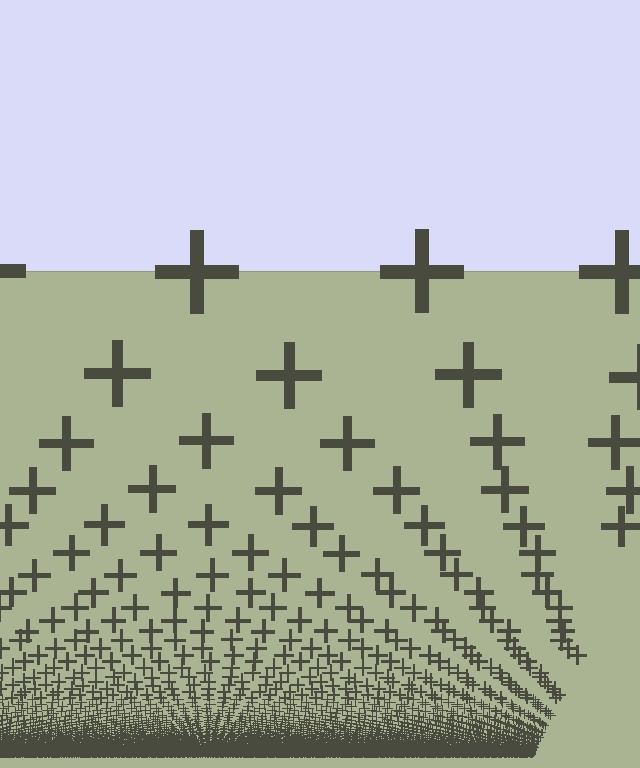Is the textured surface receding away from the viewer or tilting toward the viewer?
The surface appears to tilt toward the viewer. Texture elements get larger and sparser toward the top.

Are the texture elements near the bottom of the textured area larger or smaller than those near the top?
Smaller. The gradient is inverted — elements near the bottom are smaller and denser.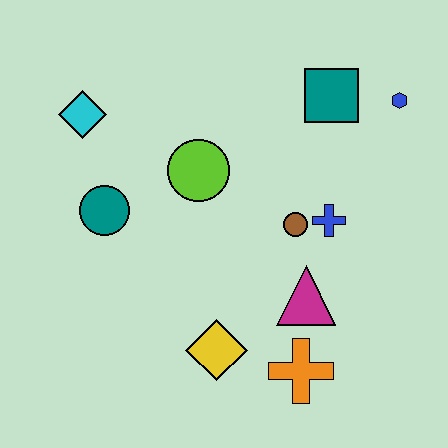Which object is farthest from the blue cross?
The cyan diamond is farthest from the blue cross.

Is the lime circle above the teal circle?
Yes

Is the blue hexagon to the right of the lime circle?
Yes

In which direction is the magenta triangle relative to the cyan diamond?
The magenta triangle is to the right of the cyan diamond.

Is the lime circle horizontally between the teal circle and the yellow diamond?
Yes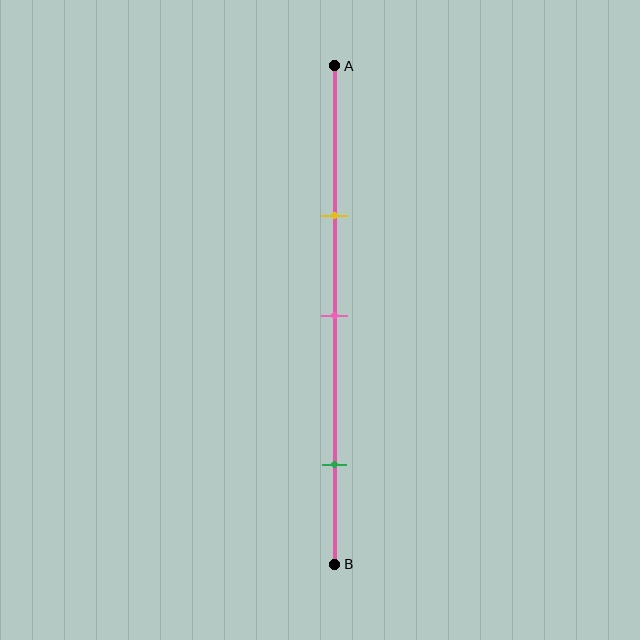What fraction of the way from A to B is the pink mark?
The pink mark is approximately 50% (0.5) of the way from A to B.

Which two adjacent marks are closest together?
The yellow and pink marks are the closest adjacent pair.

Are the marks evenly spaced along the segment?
No, the marks are not evenly spaced.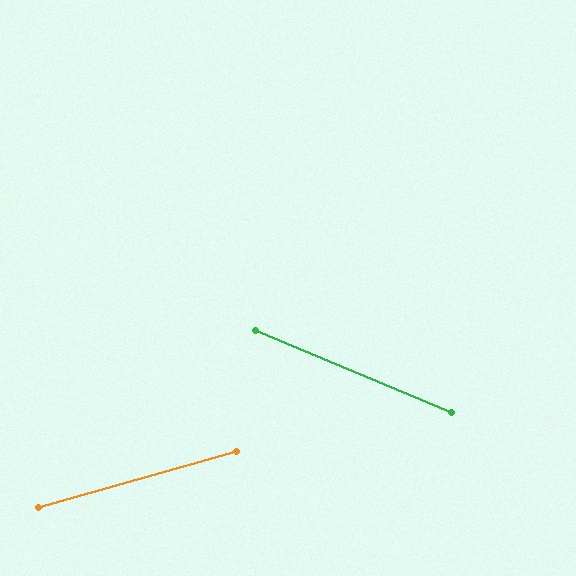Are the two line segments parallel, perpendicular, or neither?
Neither parallel nor perpendicular — they differ by about 39°.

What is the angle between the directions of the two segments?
Approximately 39 degrees.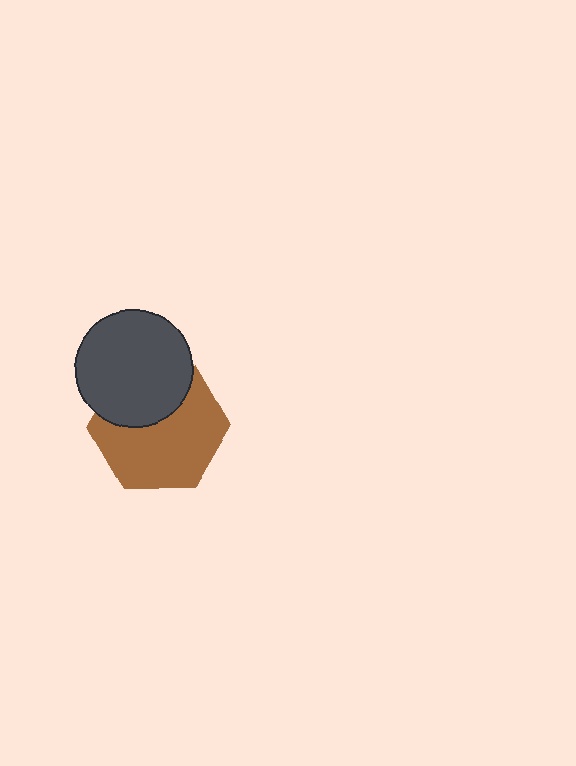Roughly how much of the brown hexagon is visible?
About half of it is visible (roughly 65%).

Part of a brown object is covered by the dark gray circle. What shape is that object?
It is a hexagon.